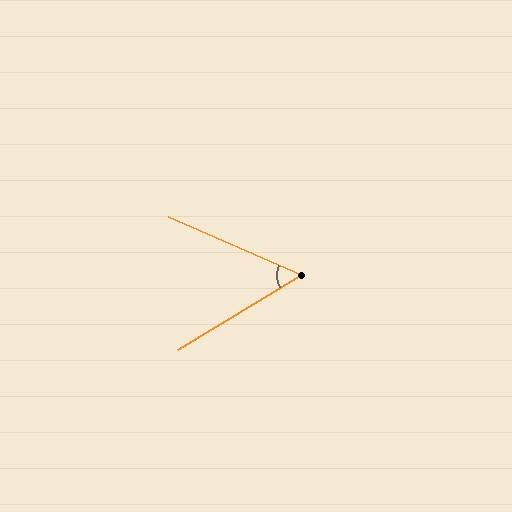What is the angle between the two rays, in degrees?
Approximately 55 degrees.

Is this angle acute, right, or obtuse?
It is acute.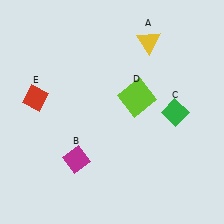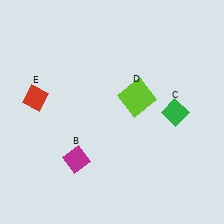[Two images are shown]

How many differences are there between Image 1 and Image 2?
There is 1 difference between the two images.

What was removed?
The yellow triangle (A) was removed in Image 2.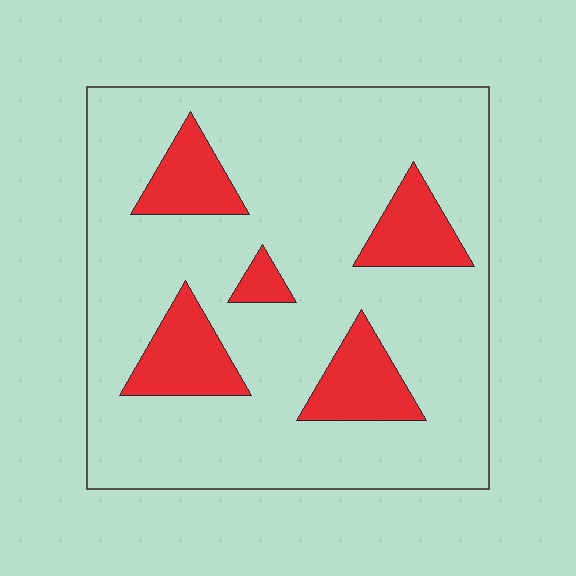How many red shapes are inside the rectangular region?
5.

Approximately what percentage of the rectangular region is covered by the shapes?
Approximately 20%.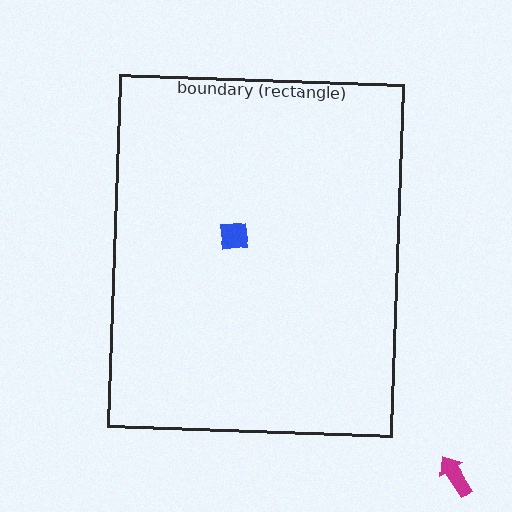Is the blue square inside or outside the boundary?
Inside.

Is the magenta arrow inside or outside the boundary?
Outside.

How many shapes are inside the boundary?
1 inside, 1 outside.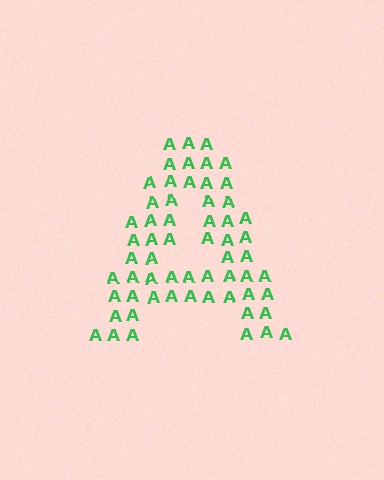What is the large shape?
The large shape is the letter A.